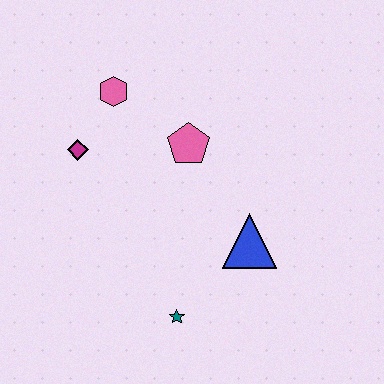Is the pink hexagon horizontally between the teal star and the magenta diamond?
Yes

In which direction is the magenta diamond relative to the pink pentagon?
The magenta diamond is to the left of the pink pentagon.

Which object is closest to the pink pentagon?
The pink hexagon is closest to the pink pentagon.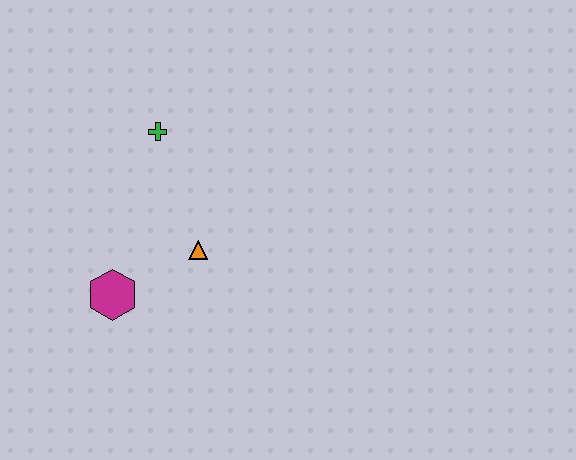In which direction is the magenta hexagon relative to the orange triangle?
The magenta hexagon is to the left of the orange triangle.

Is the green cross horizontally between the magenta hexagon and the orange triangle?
Yes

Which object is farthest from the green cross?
The magenta hexagon is farthest from the green cross.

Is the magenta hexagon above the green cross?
No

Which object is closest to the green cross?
The orange triangle is closest to the green cross.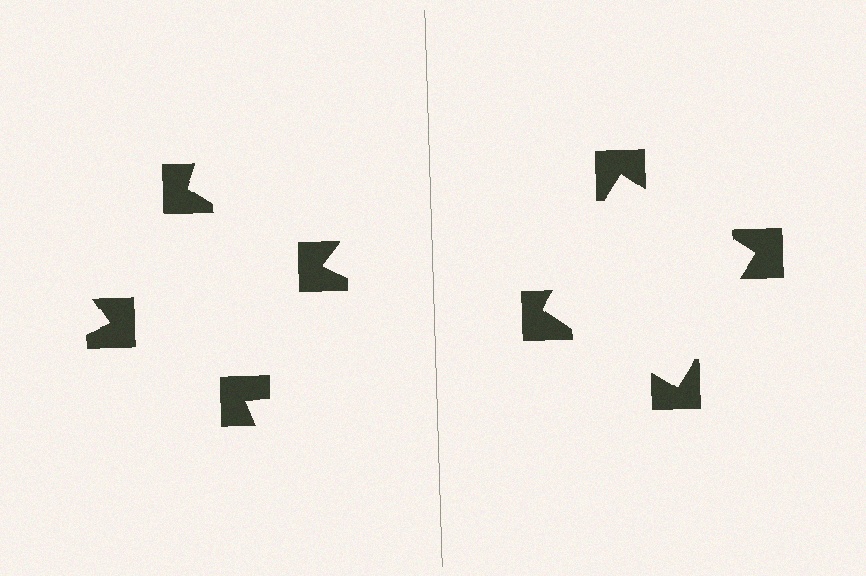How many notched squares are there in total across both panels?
8 — 4 on each side.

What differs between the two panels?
The notched squares are positioned identically on both sides; only the wedge orientations differ. On the right they align to a square; on the left they are misaligned.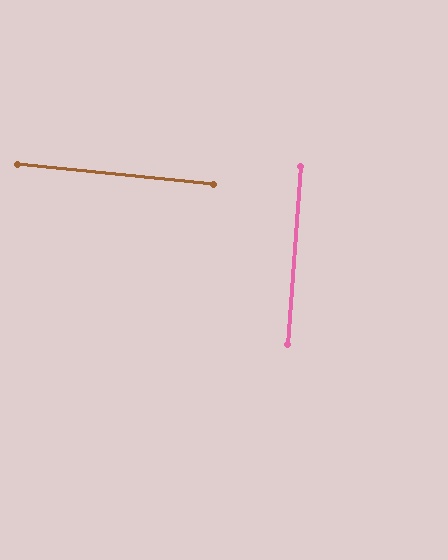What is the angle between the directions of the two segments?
Approximately 88 degrees.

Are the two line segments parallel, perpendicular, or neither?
Perpendicular — they meet at approximately 88°.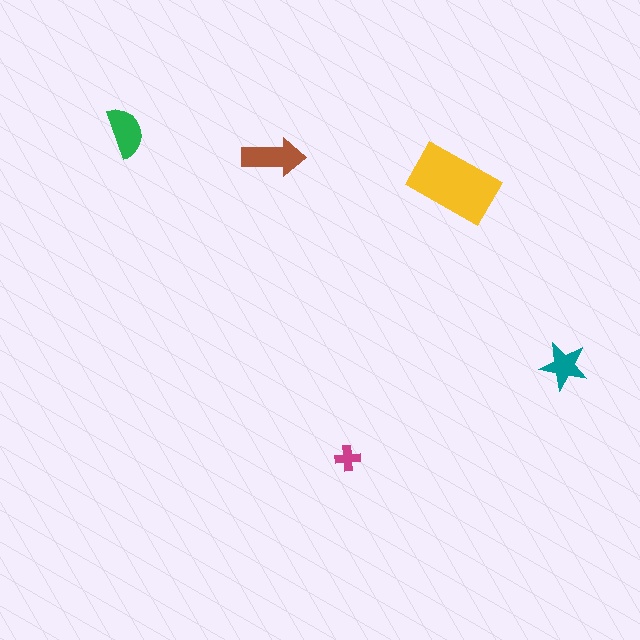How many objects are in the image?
There are 5 objects in the image.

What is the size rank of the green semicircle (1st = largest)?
3rd.